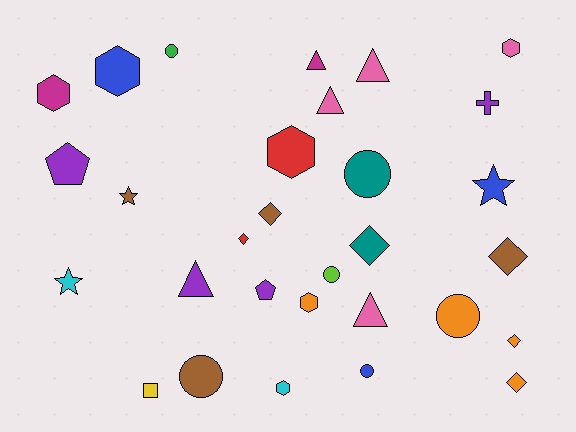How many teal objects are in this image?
There are 2 teal objects.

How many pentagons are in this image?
There are 2 pentagons.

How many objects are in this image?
There are 30 objects.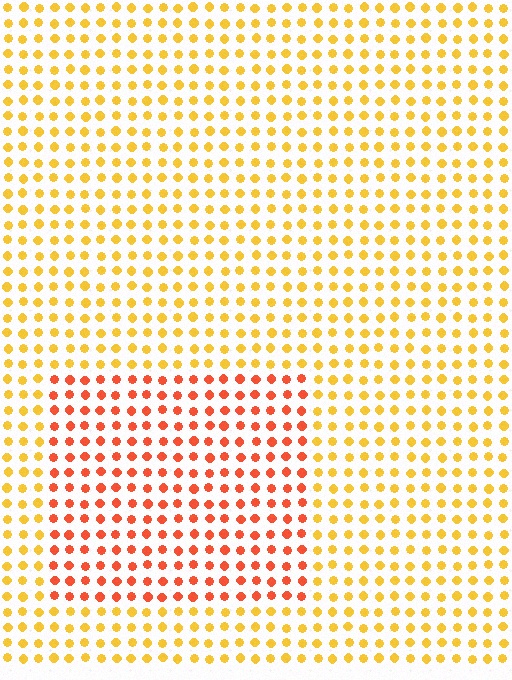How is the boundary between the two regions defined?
The boundary is defined purely by a slight shift in hue (about 37 degrees). Spacing, size, and orientation are identical on both sides.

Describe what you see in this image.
The image is filled with small yellow elements in a uniform arrangement. A rectangle-shaped region is visible where the elements are tinted to a slightly different hue, forming a subtle color boundary.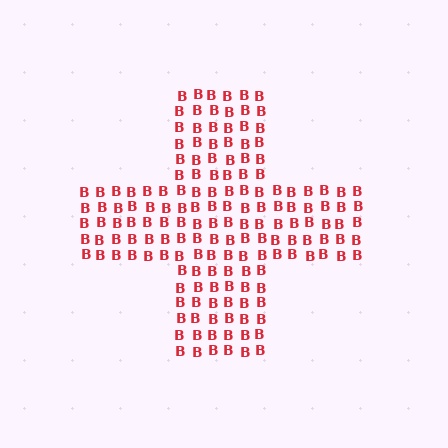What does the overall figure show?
The overall figure shows a cross.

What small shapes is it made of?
It is made of small letter B's.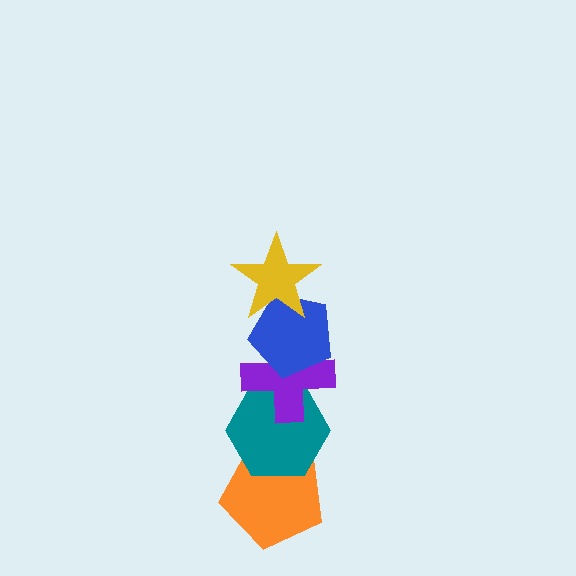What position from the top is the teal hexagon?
The teal hexagon is 4th from the top.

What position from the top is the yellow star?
The yellow star is 1st from the top.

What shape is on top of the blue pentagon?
The yellow star is on top of the blue pentagon.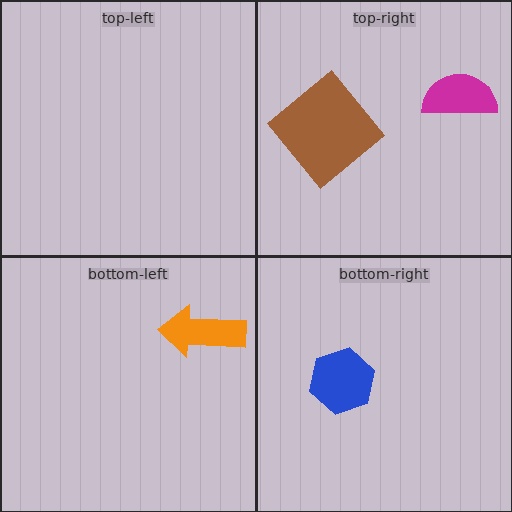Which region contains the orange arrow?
The bottom-left region.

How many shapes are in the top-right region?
2.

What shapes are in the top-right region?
The brown diamond, the magenta semicircle.